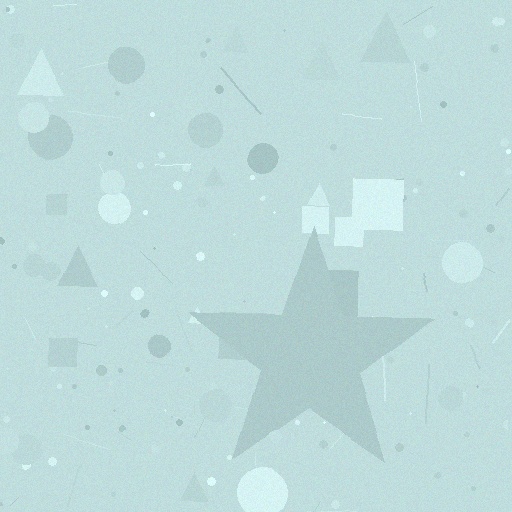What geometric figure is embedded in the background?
A star is embedded in the background.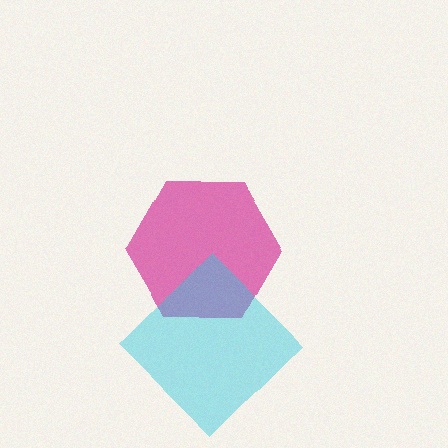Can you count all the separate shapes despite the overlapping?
Yes, there are 2 separate shapes.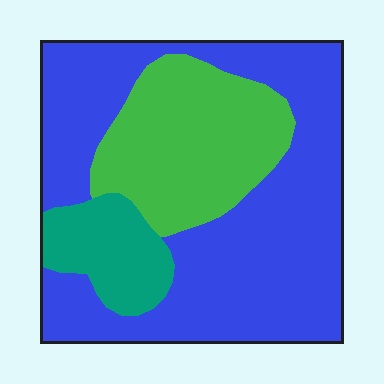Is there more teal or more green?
Green.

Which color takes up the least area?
Teal, at roughly 10%.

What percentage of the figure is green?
Green covers roughly 25% of the figure.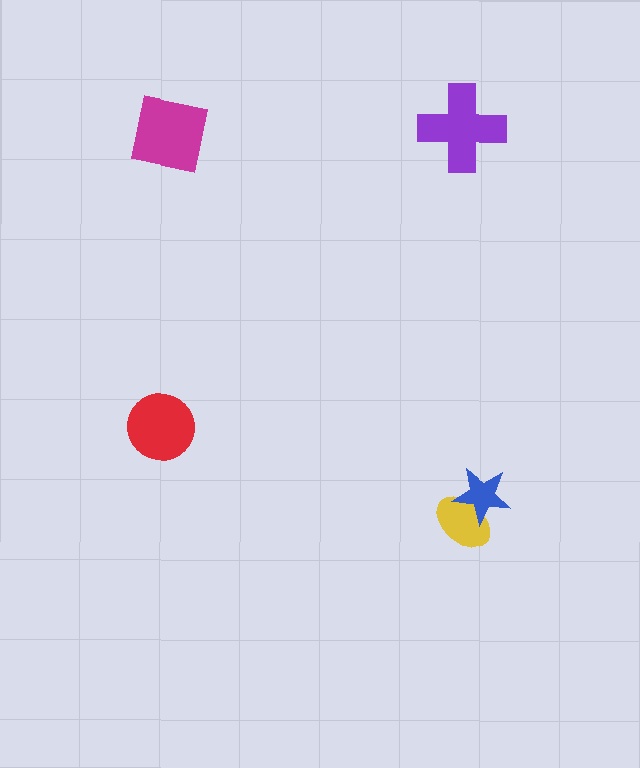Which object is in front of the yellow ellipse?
The blue star is in front of the yellow ellipse.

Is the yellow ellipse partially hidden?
Yes, it is partially covered by another shape.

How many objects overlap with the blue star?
1 object overlaps with the blue star.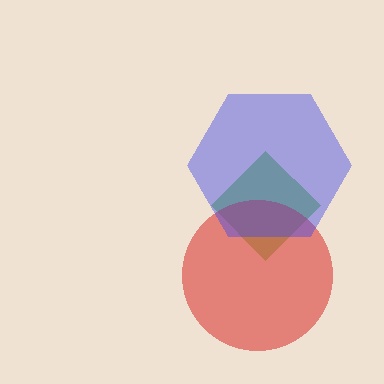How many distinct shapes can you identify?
There are 3 distinct shapes: a lime diamond, a red circle, a blue hexagon.